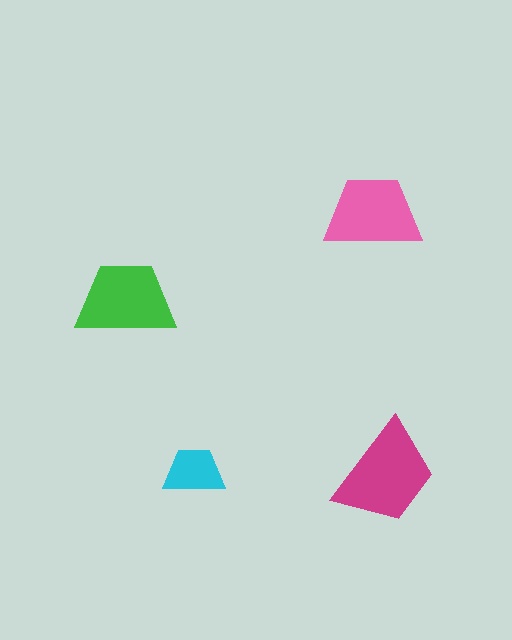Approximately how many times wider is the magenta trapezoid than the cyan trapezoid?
About 1.5 times wider.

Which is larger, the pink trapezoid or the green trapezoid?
The green one.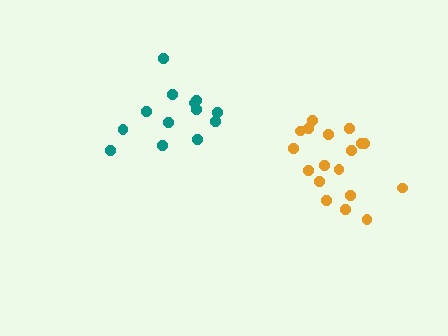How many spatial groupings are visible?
There are 2 spatial groupings.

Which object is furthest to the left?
The teal cluster is leftmost.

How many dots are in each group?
Group 1: 13 dots, Group 2: 18 dots (31 total).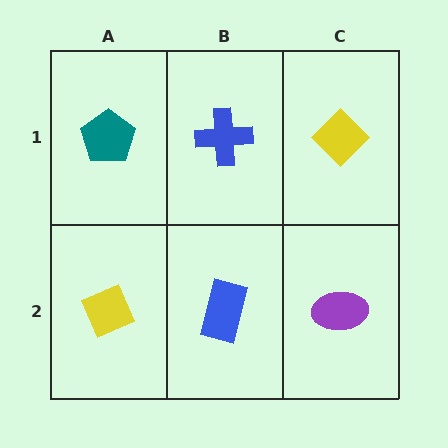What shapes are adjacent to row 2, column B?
A blue cross (row 1, column B), a yellow diamond (row 2, column A), a purple ellipse (row 2, column C).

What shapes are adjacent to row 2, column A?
A teal pentagon (row 1, column A), a blue rectangle (row 2, column B).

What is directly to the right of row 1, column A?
A blue cross.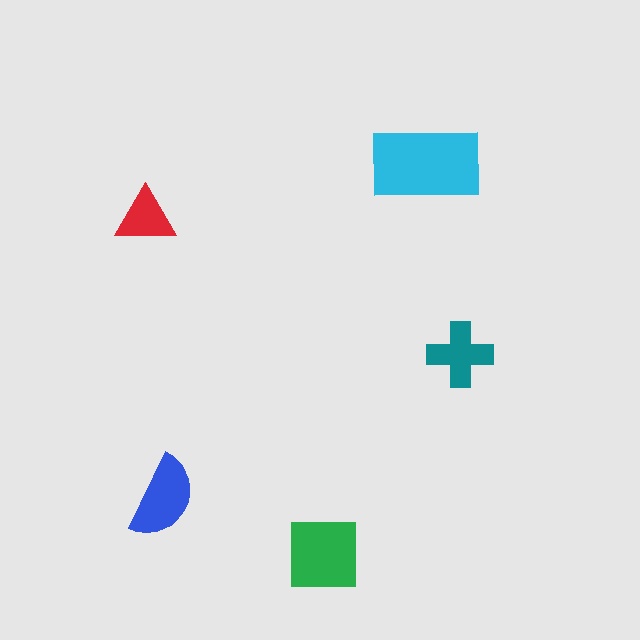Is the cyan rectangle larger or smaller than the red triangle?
Larger.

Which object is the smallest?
The red triangle.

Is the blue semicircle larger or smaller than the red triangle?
Larger.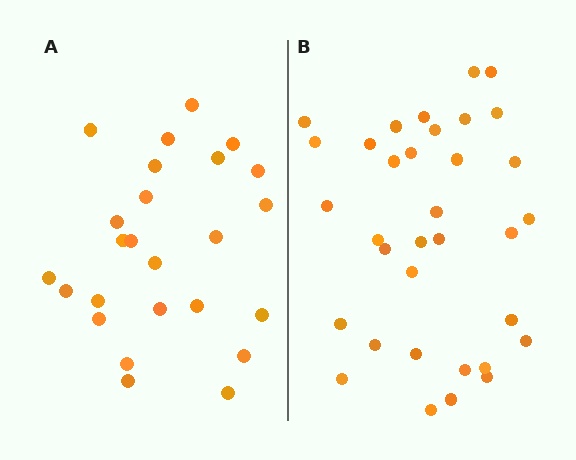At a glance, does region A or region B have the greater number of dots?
Region B (the right region) has more dots.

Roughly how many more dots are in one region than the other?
Region B has roughly 8 or so more dots than region A.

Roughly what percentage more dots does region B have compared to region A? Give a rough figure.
About 35% more.